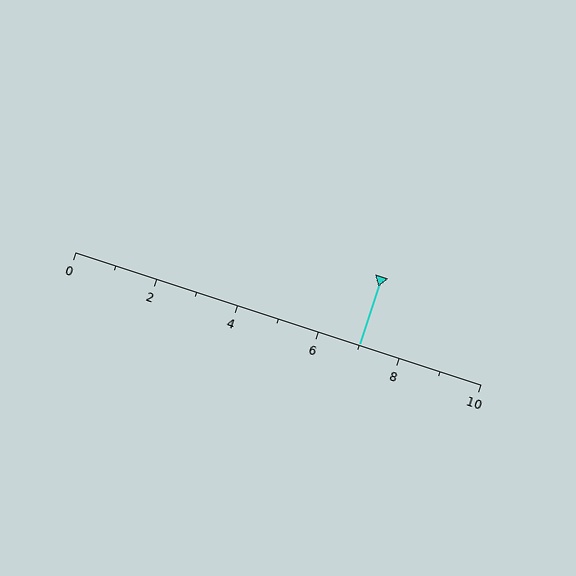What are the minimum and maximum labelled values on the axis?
The axis runs from 0 to 10.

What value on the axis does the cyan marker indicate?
The marker indicates approximately 7.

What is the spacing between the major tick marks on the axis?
The major ticks are spaced 2 apart.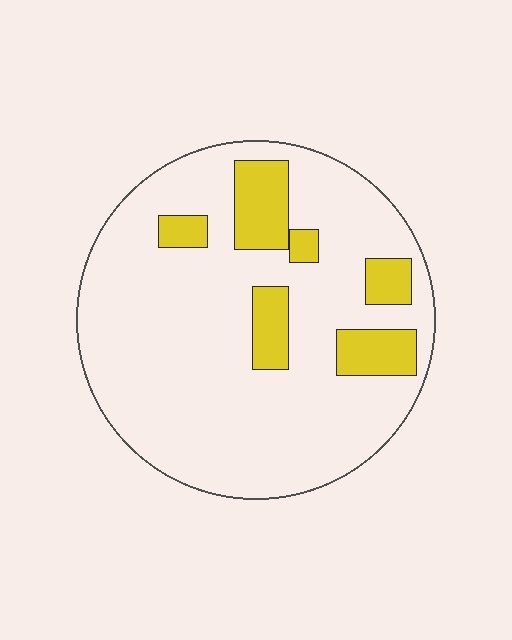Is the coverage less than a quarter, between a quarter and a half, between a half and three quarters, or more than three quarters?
Less than a quarter.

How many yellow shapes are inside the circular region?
6.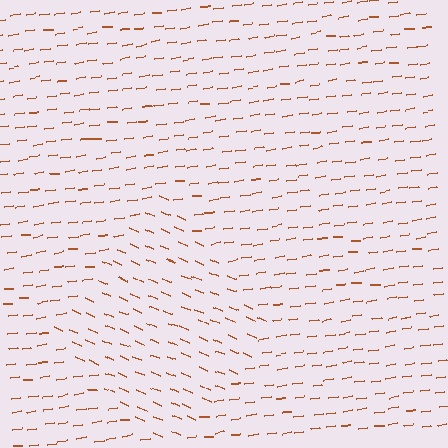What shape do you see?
I see a diamond.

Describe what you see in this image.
The image is filled with small brown line segments. A diamond region in the image has lines oriented differently from the surrounding lines, creating a visible texture boundary.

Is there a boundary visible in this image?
Yes, there is a texture boundary formed by a change in line orientation.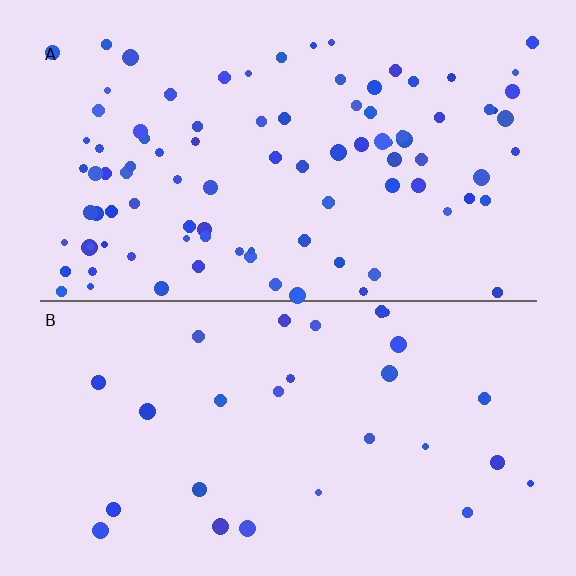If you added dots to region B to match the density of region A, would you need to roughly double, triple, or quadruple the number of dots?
Approximately triple.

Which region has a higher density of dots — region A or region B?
A (the top).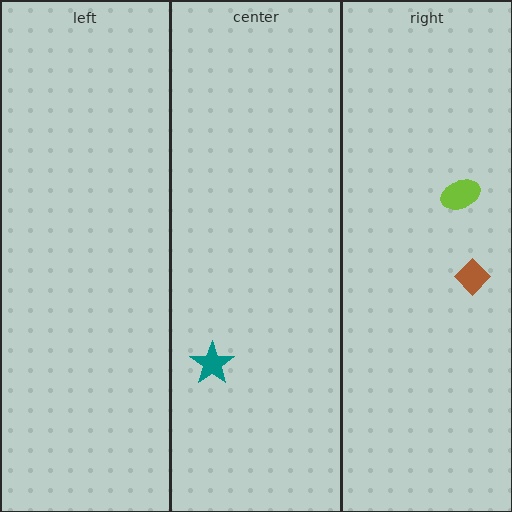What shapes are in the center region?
The teal star.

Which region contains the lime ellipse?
The right region.